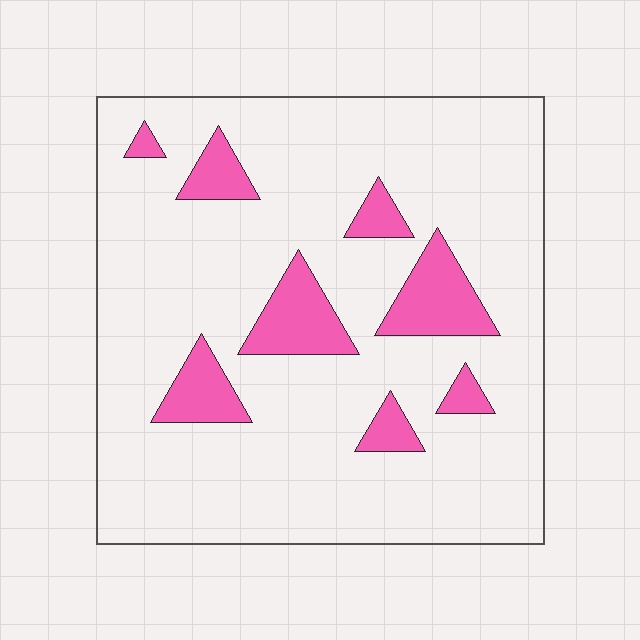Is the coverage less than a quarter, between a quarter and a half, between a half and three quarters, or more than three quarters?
Less than a quarter.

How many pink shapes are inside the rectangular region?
8.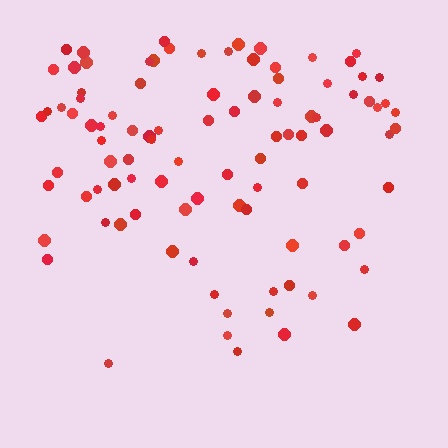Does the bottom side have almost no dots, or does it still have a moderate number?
Still a moderate number, just noticeably fewer than the top.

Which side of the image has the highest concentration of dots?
The top.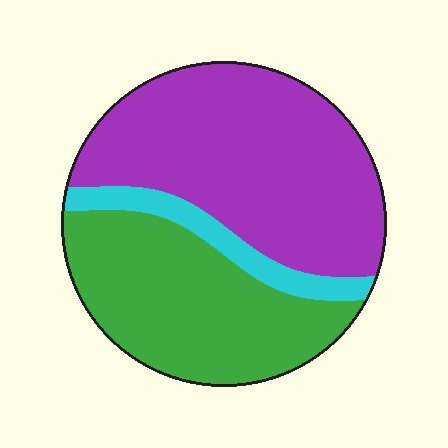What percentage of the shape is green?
Green covers roughly 40% of the shape.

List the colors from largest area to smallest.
From largest to smallest: purple, green, cyan.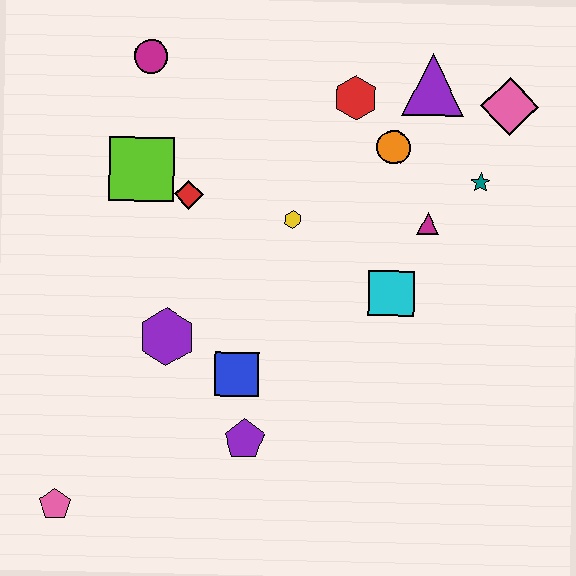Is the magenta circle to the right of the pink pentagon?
Yes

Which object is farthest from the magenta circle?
The pink pentagon is farthest from the magenta circle.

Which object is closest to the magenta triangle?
The teal star is closest to the magenta triangle.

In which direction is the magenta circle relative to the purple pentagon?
The magenta circle is above the purple pentagon.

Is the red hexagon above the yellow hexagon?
Yes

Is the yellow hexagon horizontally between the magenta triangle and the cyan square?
No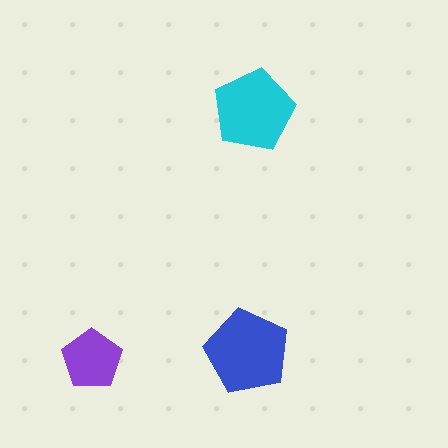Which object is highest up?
The cyan pentagon is topmost.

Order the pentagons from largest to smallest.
the blue one, the cyan one, the purple one.